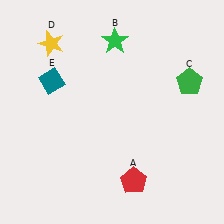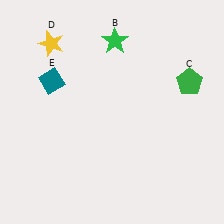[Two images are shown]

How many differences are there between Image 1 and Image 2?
There is 1 difference between the two images.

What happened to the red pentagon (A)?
The red pentagon (A) was removed in Image 2. It was in the bottom-right area of Image 1.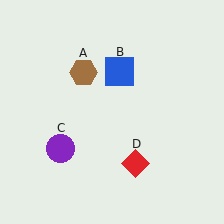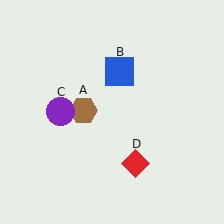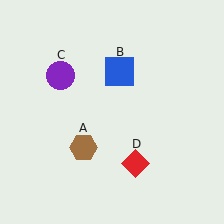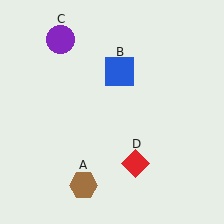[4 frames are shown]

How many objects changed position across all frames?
2 objects changed position: brown hexagon (object A), purple circle (object C).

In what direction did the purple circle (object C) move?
The purple circle (object C) moved up.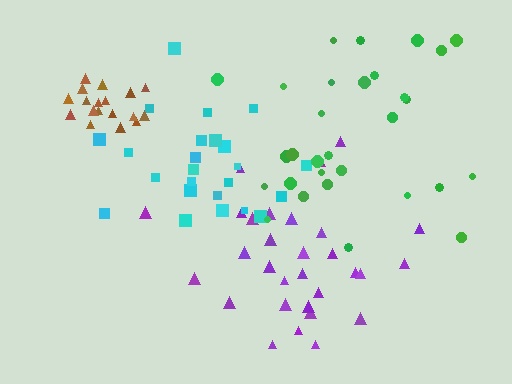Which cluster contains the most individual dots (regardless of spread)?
Green (31).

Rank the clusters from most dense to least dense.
brown, cyan, purple, green.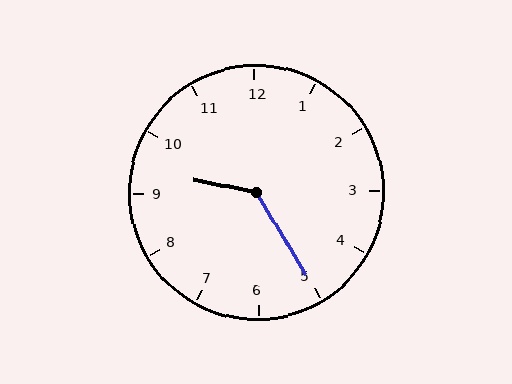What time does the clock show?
9:25.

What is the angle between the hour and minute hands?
Approximately 132 degrees.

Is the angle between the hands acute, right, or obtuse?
It is obtuse.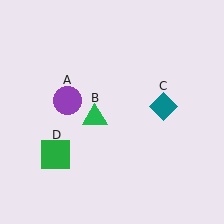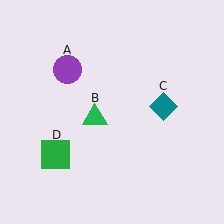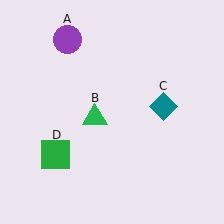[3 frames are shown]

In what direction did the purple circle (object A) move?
The purple circle (object A) moved up.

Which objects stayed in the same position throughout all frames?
Green triangle (object B) and teal diamond (object C) and green square (object D) remained stationary.